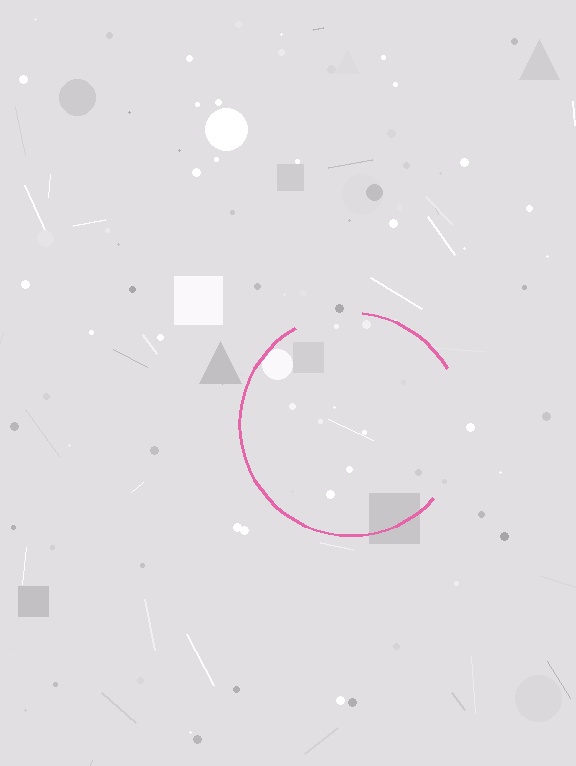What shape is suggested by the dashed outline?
The dashed outline suggests a circle.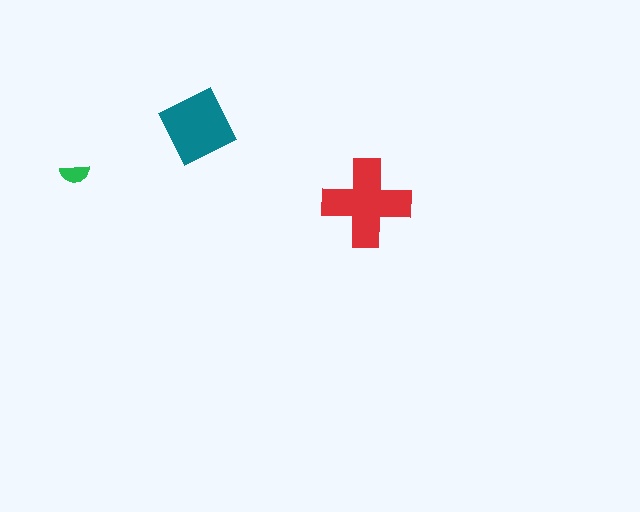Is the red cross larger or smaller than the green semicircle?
Larger.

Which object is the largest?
The red cross.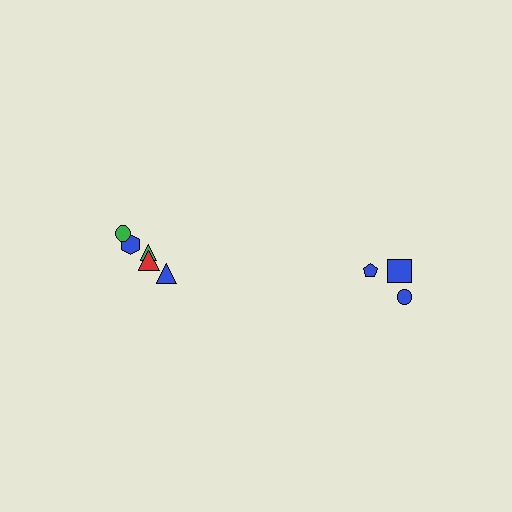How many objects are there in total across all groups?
There are 8 objects.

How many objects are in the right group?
There are 3 objects.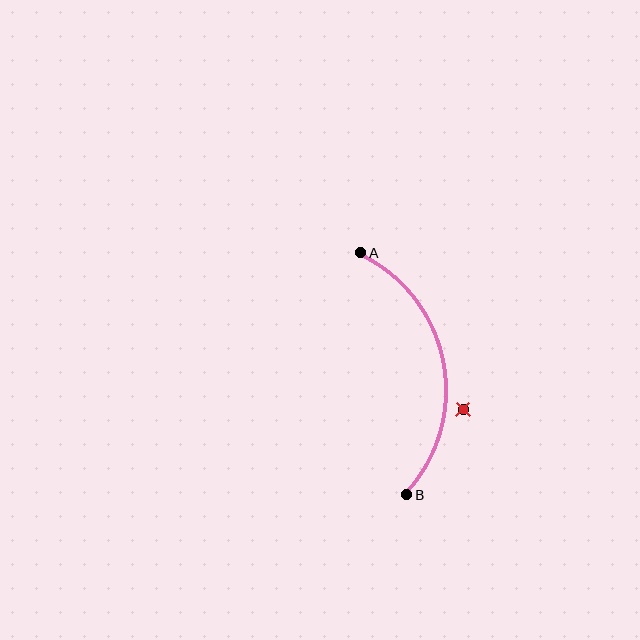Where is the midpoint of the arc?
The arc midpoint is the point on the curve farthest from the straight line joining A and B. It sits to the right of that line.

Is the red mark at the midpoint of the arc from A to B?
No — the red mark does not lie on the arc at all. It sits slightly outside the curve.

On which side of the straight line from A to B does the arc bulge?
The arc bulges to the right of the straight line connecting A and B.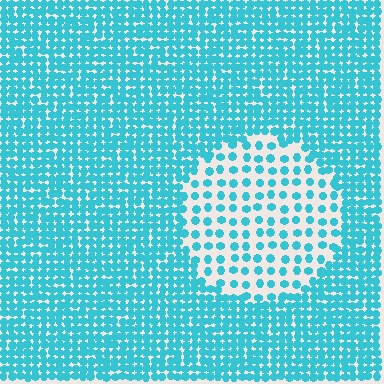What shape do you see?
I see a circle.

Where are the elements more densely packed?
The elements are more densely packed outside the circle boundary.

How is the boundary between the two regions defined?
The boundary is defined by a change in element density (approximately 2.5x ratio). All elements are the same color, size, and shape.